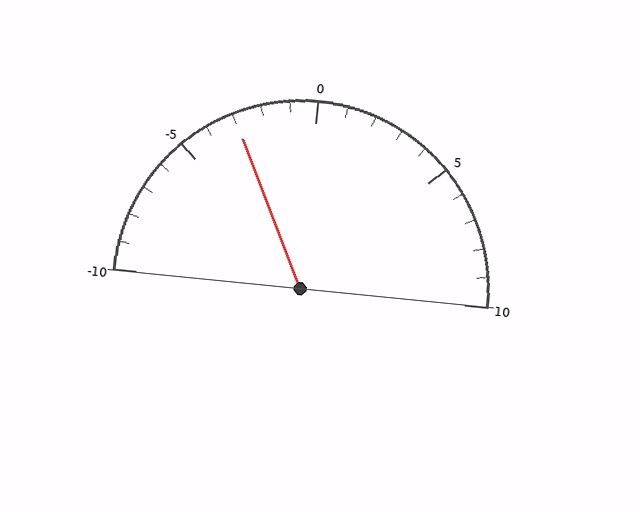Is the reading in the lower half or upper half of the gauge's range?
The reading is in the lower half of the range (-10 to 10).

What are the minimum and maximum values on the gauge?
The gauge ranges from -10 to 10.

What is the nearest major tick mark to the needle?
The nearest major tick mark is -5.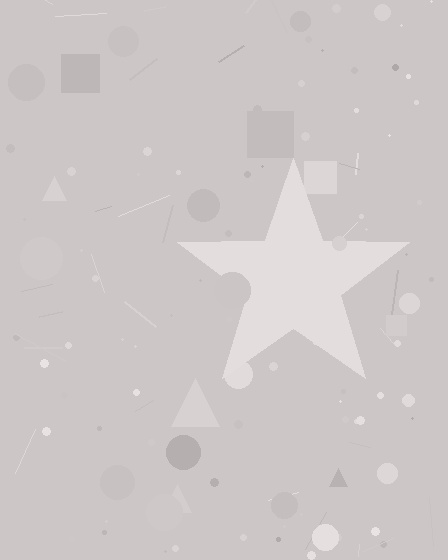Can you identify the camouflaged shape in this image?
The camouflaged shape is a star.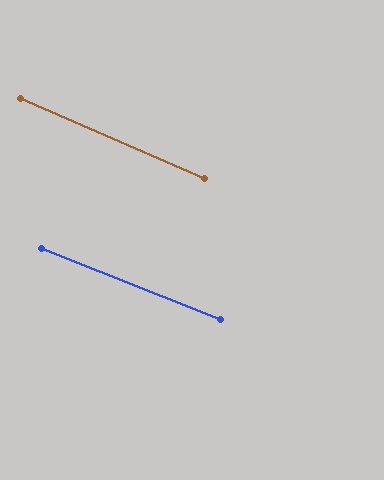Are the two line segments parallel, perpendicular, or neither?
Parallel — their directions differ by only 1.7°.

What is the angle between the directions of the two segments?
Approximately 2 degrees.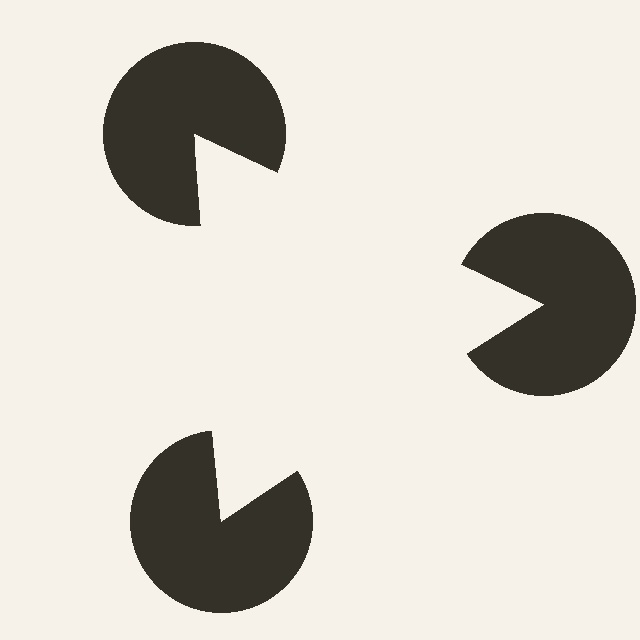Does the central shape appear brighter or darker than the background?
It typically appears slightly brighter than the background, even though no actual brightness change is drawn.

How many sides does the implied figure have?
3 sides.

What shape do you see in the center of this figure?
An illusory triangle — its edges are inferred from the aligned wedge cuts in the pac-man discs, not physically drawn.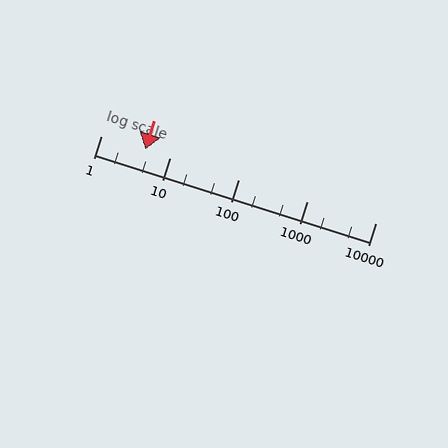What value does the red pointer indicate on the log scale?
The pointer indicates approximately 4.4.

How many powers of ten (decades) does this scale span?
The scale spans 4 decades, from 1 to 10000.